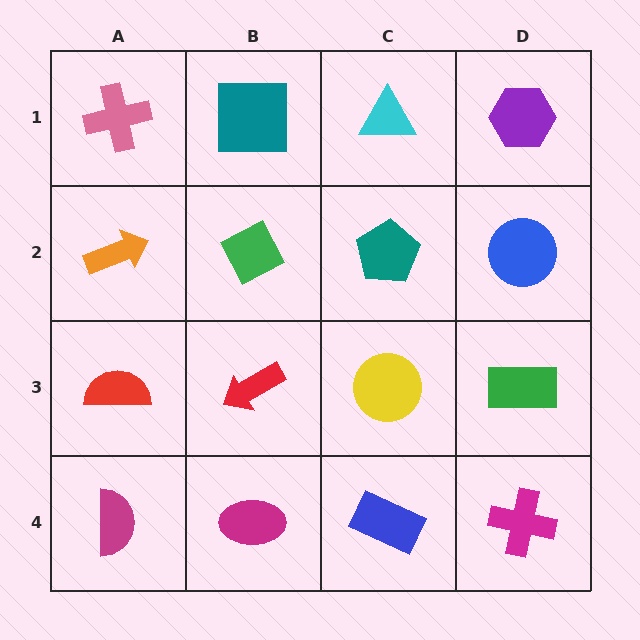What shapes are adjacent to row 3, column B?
A green diamond (row 2, column B), a magenta ellipse (row 4, column B), a red semicircle (row 3, column A), a yellow circle (row 3, column C).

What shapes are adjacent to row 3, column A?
An orange arrow (row 2, column A), a magenta semicircle (row 4, column A), a red arrow (row 3, column B).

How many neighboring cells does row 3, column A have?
3.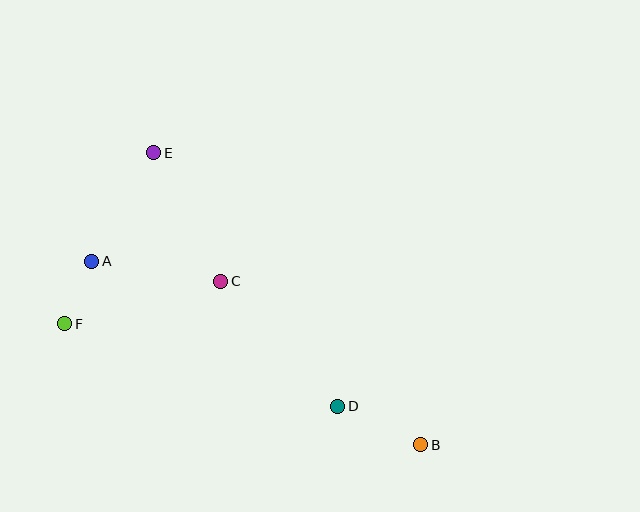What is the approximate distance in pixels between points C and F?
The distance between C and F is approximately 162 pixels.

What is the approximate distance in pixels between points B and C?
The distance between B and C is approximately 258 pixels.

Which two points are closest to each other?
Points A and F are closest to each other.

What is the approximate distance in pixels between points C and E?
The distance between C and E is approximately 145 pixels.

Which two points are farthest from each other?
Points B and E are farthest from each other.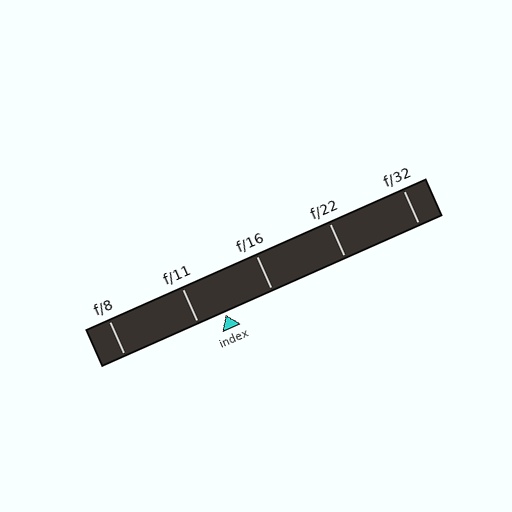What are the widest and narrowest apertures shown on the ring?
The widest aperture shown is f/8 and the narrowest is f/32.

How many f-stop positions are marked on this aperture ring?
There are 5 f-stop positions marked.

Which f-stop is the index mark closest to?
The index mark is closest to f/11.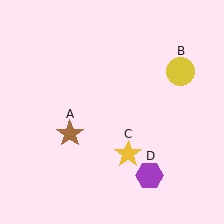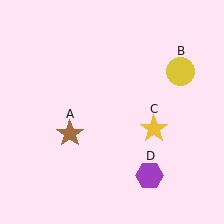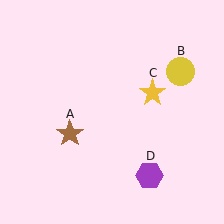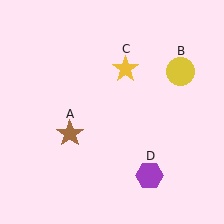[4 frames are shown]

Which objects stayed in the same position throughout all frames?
Brown star (object A) and yellow circle (object B) and purple hexagon (object D) remained stationary.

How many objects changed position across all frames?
1 object changed position: yellow star (object C).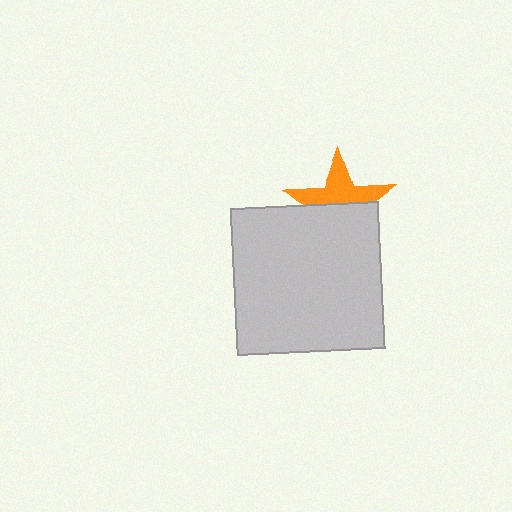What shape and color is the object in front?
The object in front is a light gray square.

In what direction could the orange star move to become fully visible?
The orange star could move up. That would shift it out from behind the light gray square entirely.